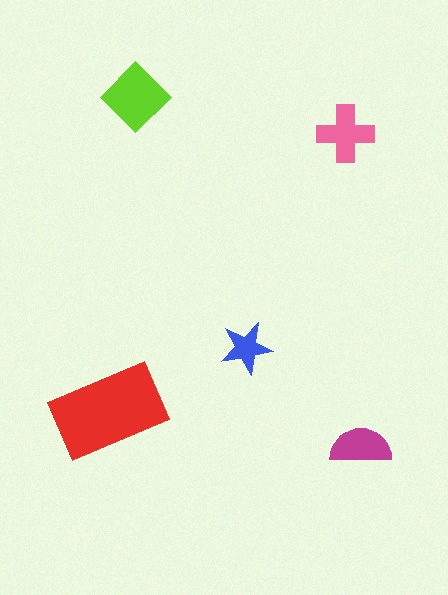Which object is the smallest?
The blue star.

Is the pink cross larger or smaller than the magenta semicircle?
Larger.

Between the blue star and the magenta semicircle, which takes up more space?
The magenta semicircle.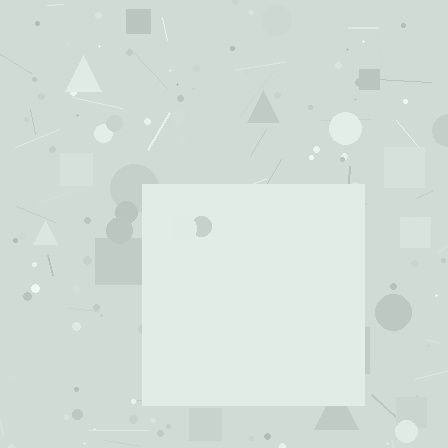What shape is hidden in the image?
A square is hidden in the image.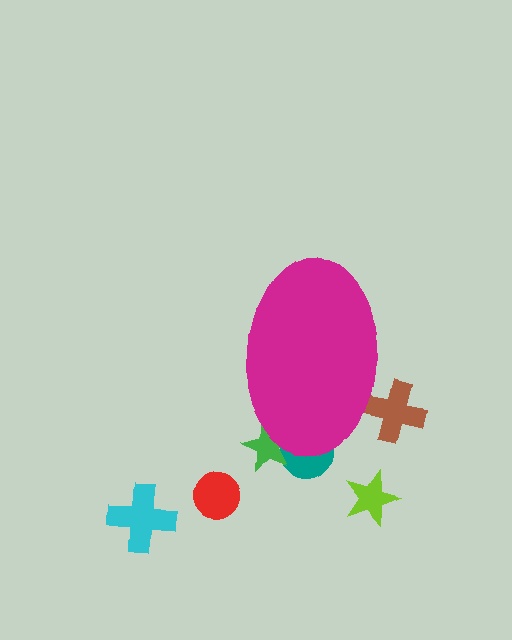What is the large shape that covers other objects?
A magenta ellipse.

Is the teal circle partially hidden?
Yes, the teal circle is partially hidden behind the magenta ellipse.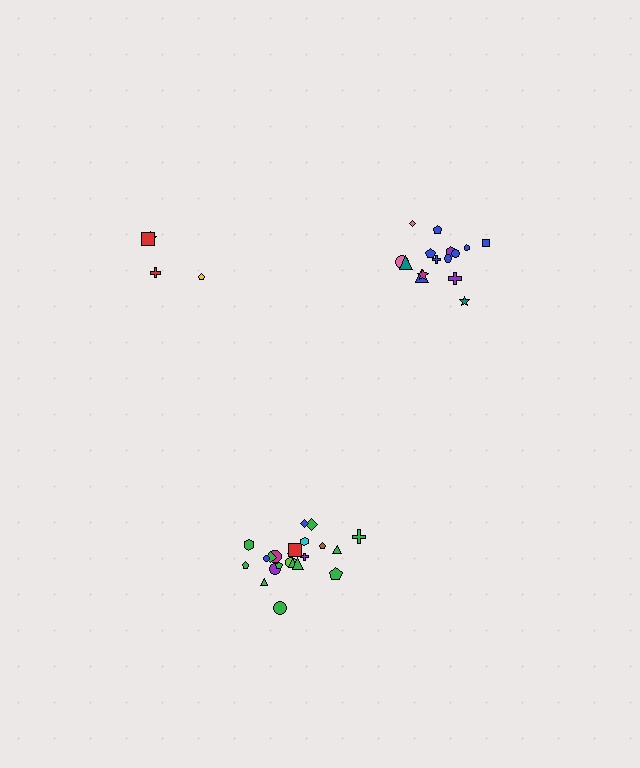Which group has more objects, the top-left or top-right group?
The top-right group.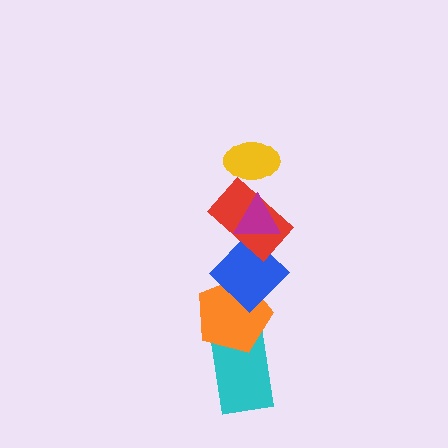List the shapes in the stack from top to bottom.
From top to bottom: the yellow ellipse, the magenta triangle, the red rectangle, the blue diamond, the orange pentagon, the cyan rectangle.